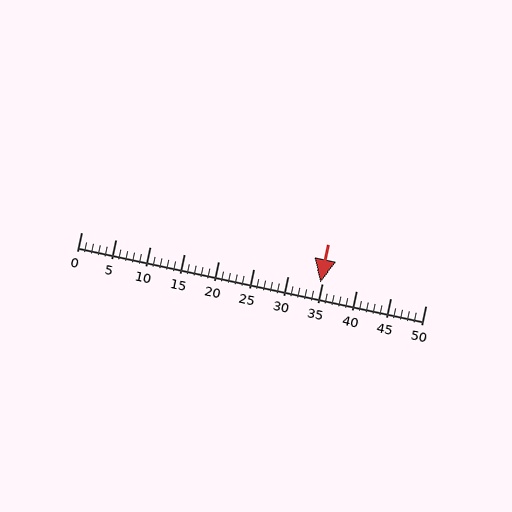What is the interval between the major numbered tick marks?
The major tick marks are spaced 5 units apart.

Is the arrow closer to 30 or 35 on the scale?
The arrow is closer to 35.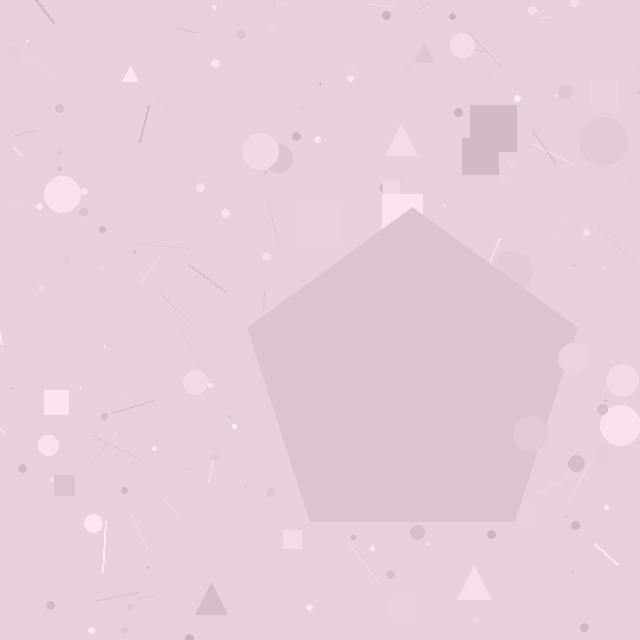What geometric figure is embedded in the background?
A pentagon is embedded in the background.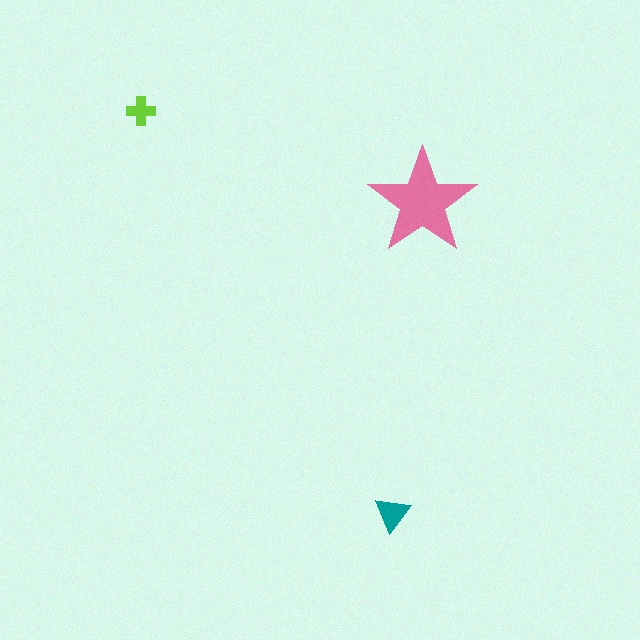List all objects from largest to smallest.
The pink star, the teal triangle, the lime cross.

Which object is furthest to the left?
The lime cross is leftmost.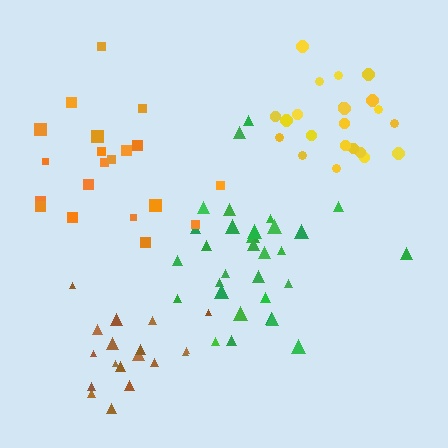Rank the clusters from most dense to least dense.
yellow, green, brown, orange.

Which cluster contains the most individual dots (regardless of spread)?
Green (32).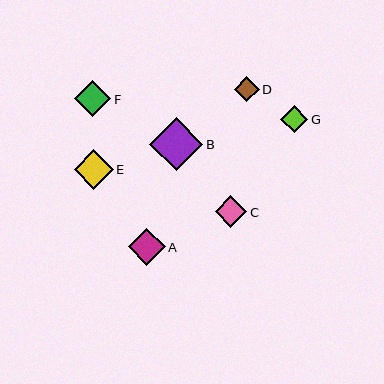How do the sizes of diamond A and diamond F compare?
Diamond A and diamond F are approximately the same size.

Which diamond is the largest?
Diamond B is the largest with a size of approximately 53 pixels.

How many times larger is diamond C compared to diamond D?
Diamond C is approximately 1.3 times the size of diamond D.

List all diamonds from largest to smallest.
From largest to smallest: B, E, A, F, C, G, D.